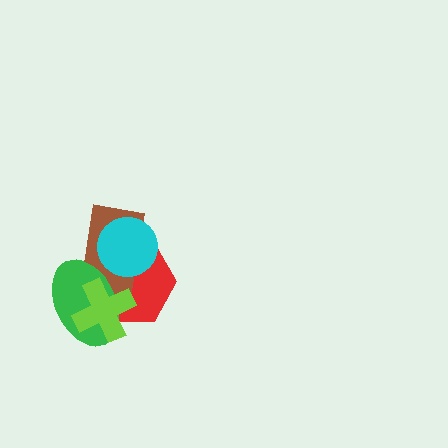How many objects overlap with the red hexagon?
4 objects overlap with the red hexagon.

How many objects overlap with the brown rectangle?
4 objects overlap with the brown rectangle.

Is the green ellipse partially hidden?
Yes, it is partially covered by another shape.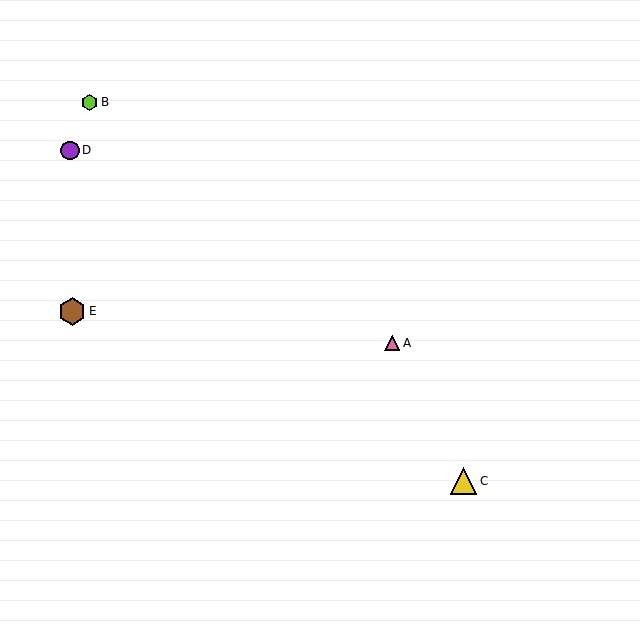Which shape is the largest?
The brown hexagon (labeled E) is the largest.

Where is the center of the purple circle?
The center of the purple circle is at (70, 150).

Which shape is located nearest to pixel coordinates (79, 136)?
The purple circle (labeled D) at (70, 150) is nearest to that location.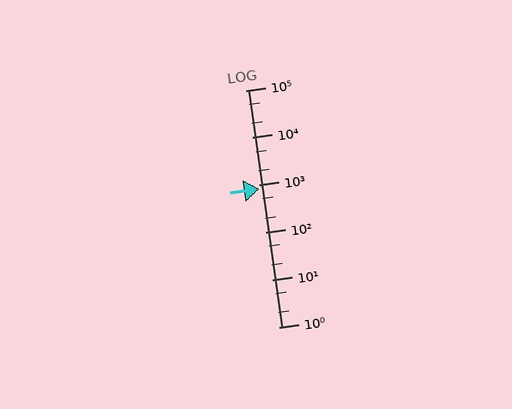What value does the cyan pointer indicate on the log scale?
The pointer indicates approximately 830.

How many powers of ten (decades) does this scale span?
The scale spans 5 decades, from 1 to 100000.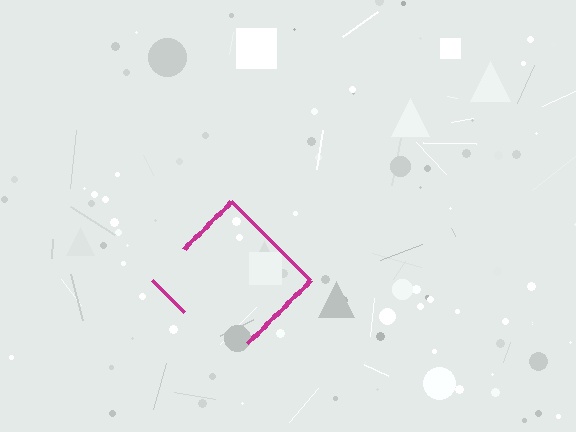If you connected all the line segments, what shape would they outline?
They would outline a diamond.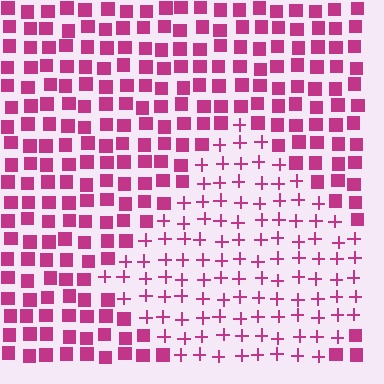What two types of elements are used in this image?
The image uses plus signs inside the diamond region and squares outside it.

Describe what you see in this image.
The image is filled with small magenta elements arranged in a uniform grid. A diamond-shaped region contains plus signs, while the surrounding area contains squares. The boundary is defined purely by the change in element shape.